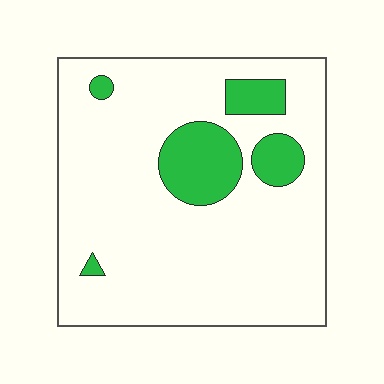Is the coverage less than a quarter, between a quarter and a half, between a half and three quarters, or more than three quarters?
Less than a quarter.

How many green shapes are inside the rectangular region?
5.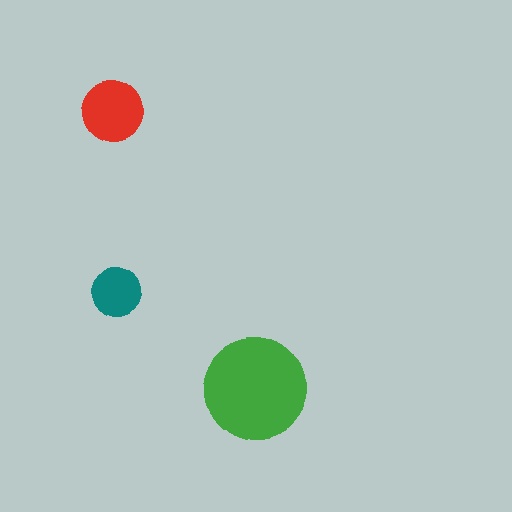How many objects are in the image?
There are 3 objects in the image.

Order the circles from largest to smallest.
the green one, the red one, the teal one.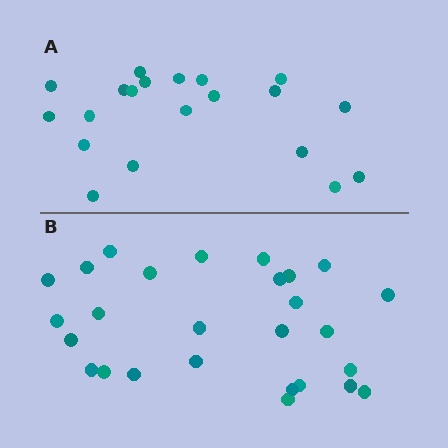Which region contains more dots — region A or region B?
Region B (the bottom region) has more dots.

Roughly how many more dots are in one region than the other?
Region B has roughly 8 or so more dots than region A.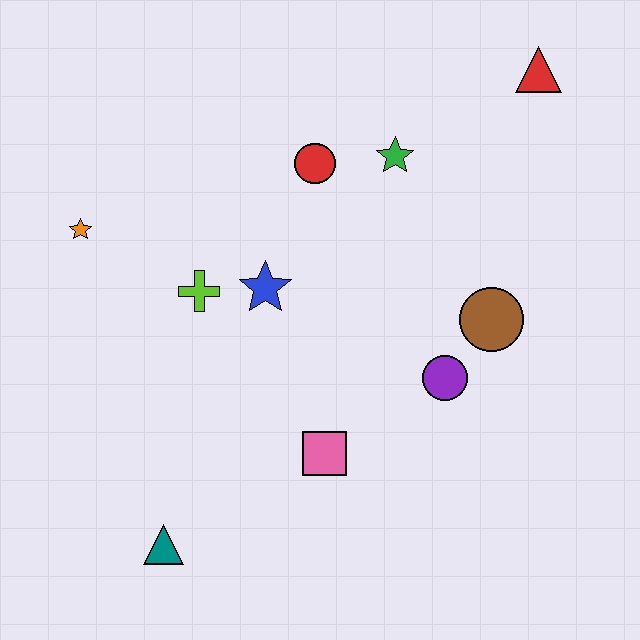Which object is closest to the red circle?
The green star is closest to the red circle.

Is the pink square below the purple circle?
Yes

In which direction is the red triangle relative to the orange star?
The red triangle is to the right of the orange star.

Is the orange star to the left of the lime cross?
Yes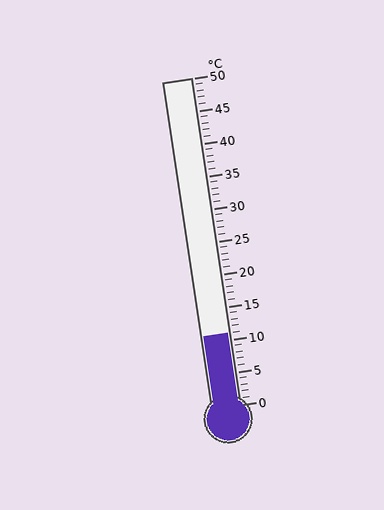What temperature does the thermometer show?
The thermometer shows approximately 11°C.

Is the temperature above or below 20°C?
The temperature is below 20°C.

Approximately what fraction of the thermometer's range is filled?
The thermometer is filled to approximately 20% of its range.